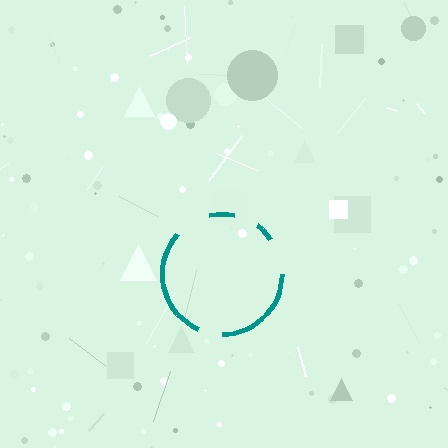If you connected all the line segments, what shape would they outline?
They would outline a circle.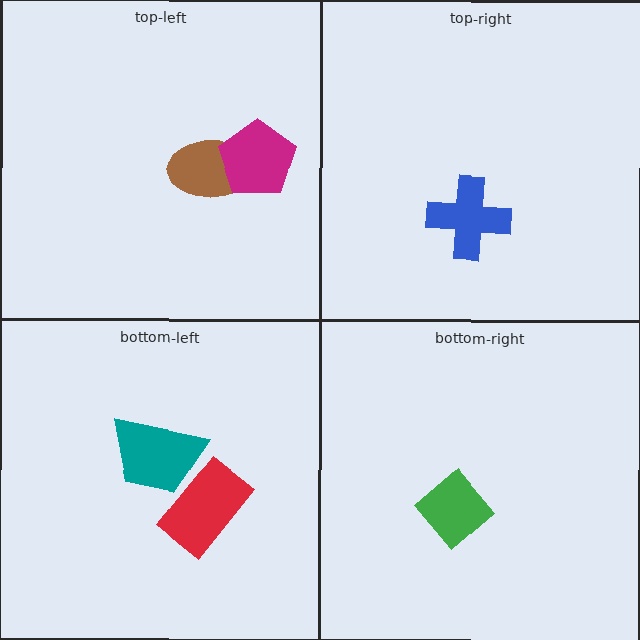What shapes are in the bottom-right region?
The green diamond.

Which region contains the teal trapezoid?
The bottom-left region.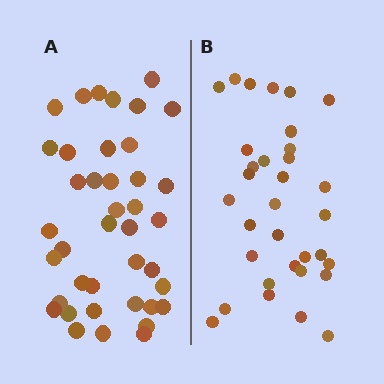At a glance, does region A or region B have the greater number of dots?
Region A (the left region) has more dots.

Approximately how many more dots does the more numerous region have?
Region A has roughly 8 or so more dots than region B.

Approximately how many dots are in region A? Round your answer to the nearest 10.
About 40 dots.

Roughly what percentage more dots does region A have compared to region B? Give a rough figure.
About 20% more.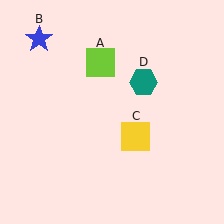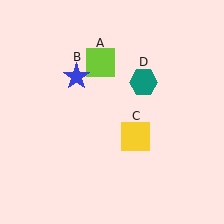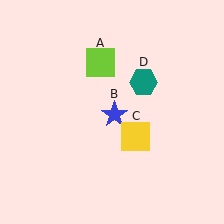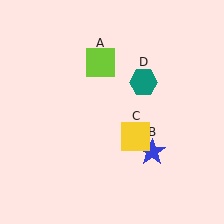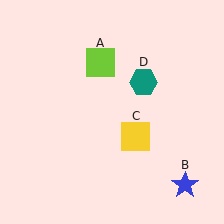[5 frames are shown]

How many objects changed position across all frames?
1 object changed position: blue star (object B).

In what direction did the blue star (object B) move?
The blue star (object B) moved down and to the right.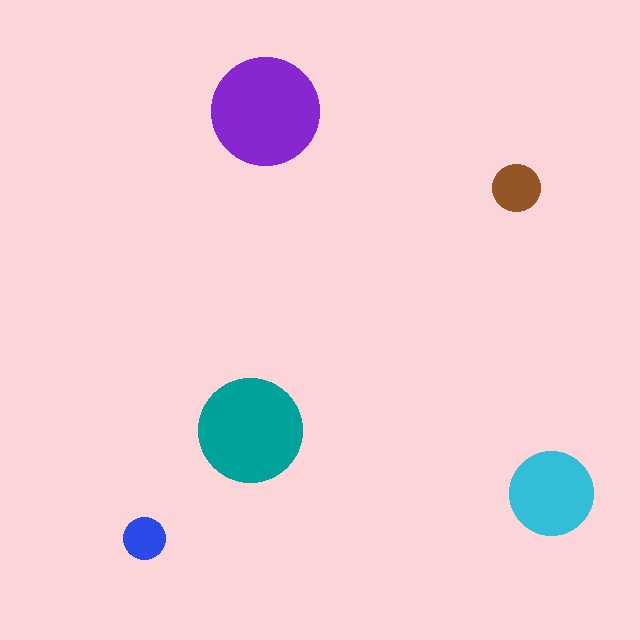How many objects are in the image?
There are 5 objects in the image.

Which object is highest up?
The purple circle is topmost.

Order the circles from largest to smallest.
the purple one, the teal one, the cyan one, the brown one, the blue one.